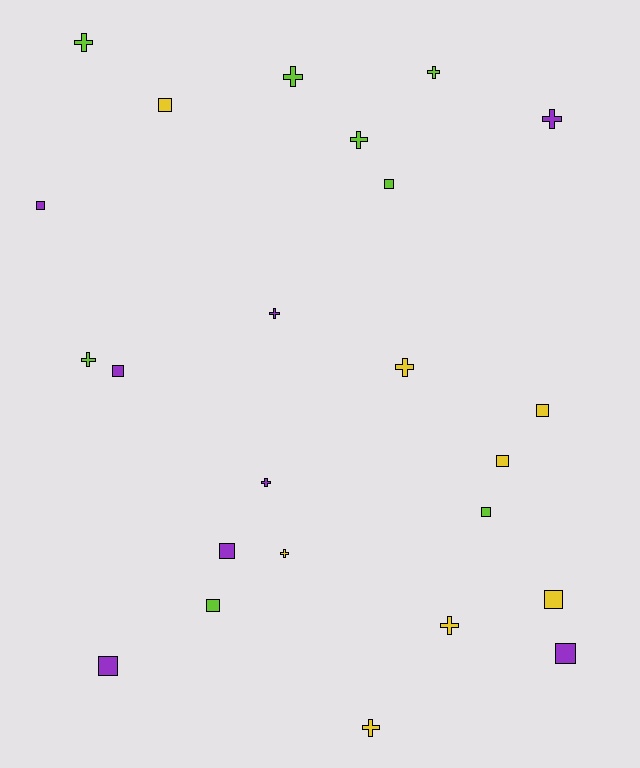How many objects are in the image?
There are 24 objects.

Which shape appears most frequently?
Cross, with 12 objects.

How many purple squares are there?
There are 5 purple squares.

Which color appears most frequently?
Yellow, with 8 objects.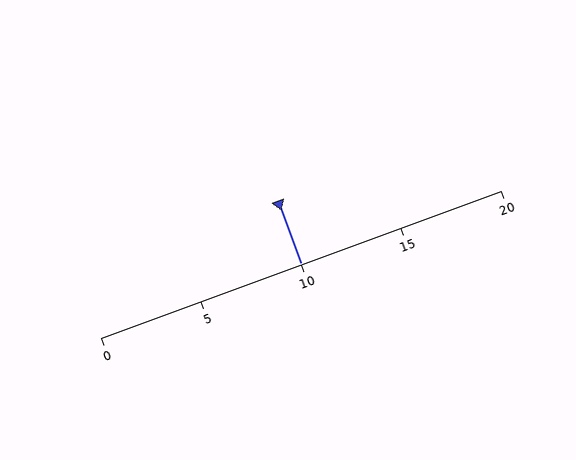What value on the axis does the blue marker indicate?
The marker indicates approximately 10.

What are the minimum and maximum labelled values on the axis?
The axis runs from 0 to 20.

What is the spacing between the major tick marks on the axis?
The major ticks are spaced 5 apart.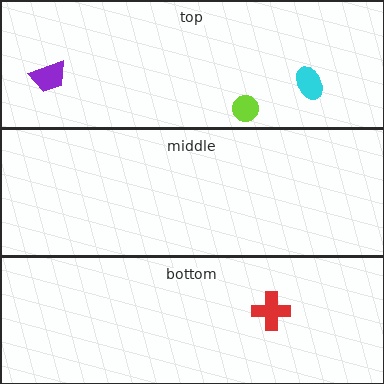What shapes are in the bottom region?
The red cross.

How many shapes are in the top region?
3.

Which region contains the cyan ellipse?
The top region.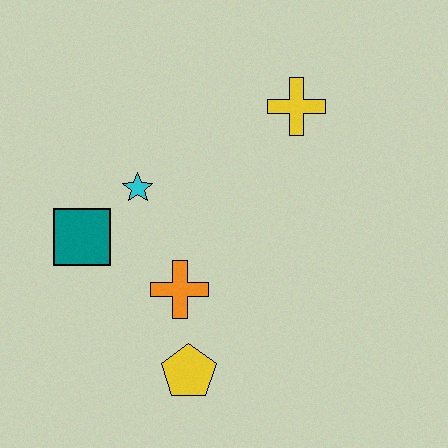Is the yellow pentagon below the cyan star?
Yes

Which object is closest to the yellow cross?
The cyan star is closest to the yellow cross.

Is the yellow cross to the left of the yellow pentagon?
No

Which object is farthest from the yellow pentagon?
The yellow cross is farthest from the yellow pentagon.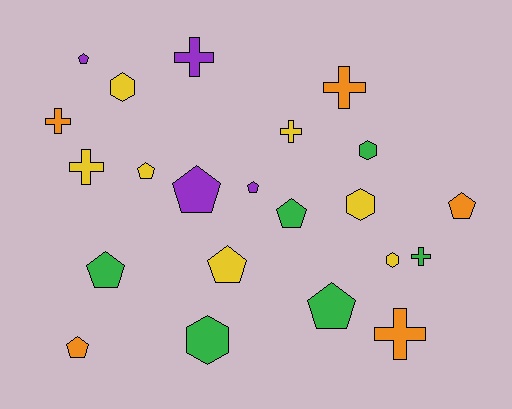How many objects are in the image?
There are 22 objects.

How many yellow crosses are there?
There are 2 yellow crosses.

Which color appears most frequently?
Yellow, with 7 objects.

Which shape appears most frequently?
Pentagon, with 10 objects.